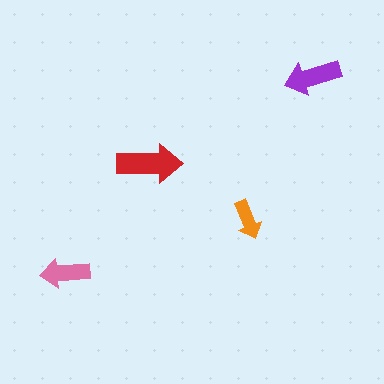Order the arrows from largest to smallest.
the red one, the purple one, the pink one, the orange one.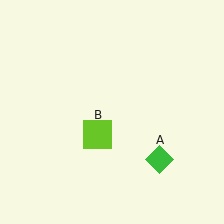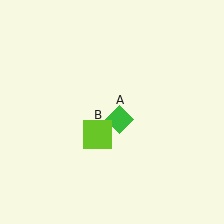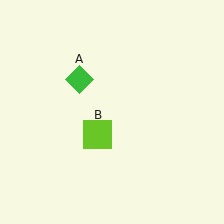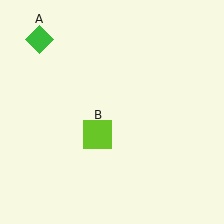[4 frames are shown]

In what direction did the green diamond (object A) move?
The green diamond (object A) moved up and to the left.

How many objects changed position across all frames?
1 object changed position: green diamond (object A).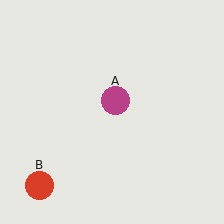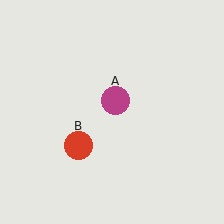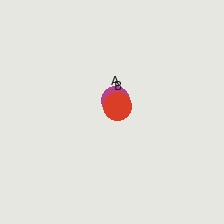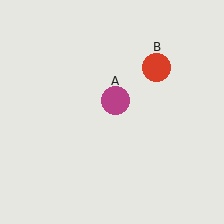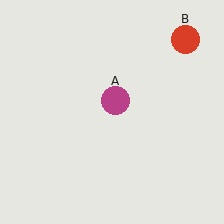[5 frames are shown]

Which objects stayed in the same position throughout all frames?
Magenta circle (object A) remained stationary.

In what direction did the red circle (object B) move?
The red circle (object B) moved up and to the right.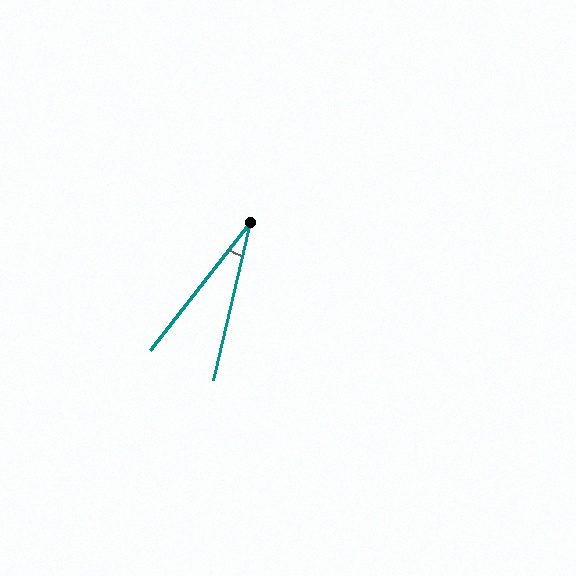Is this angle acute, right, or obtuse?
It is acute.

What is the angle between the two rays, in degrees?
Approximately 25 degrees.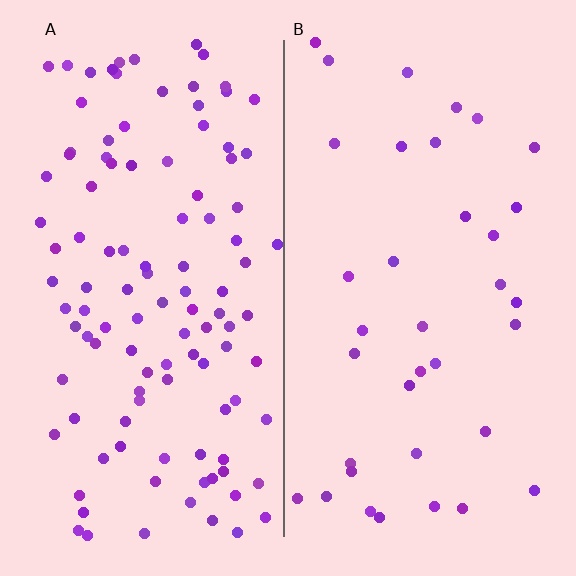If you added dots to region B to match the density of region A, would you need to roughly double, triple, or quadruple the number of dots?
Approximately triple.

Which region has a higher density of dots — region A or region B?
A (the left).